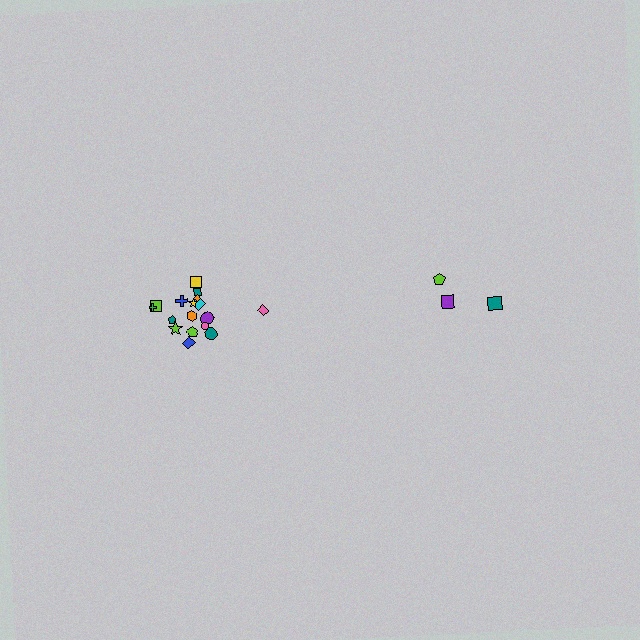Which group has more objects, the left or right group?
The left group.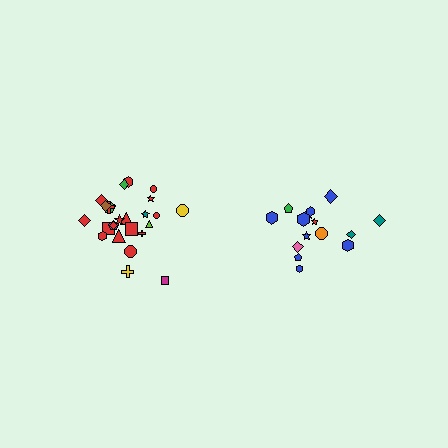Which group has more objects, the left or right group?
The left group.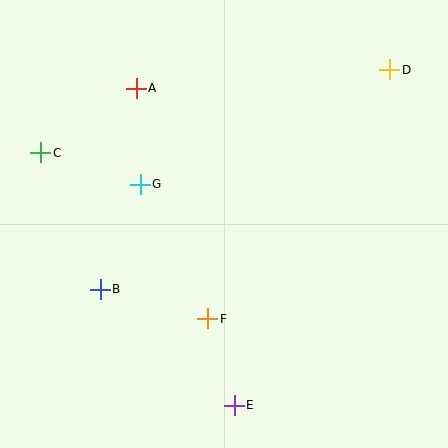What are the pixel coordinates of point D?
Point D is at (390, 70).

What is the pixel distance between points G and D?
The distance between G and D is 274 pixels.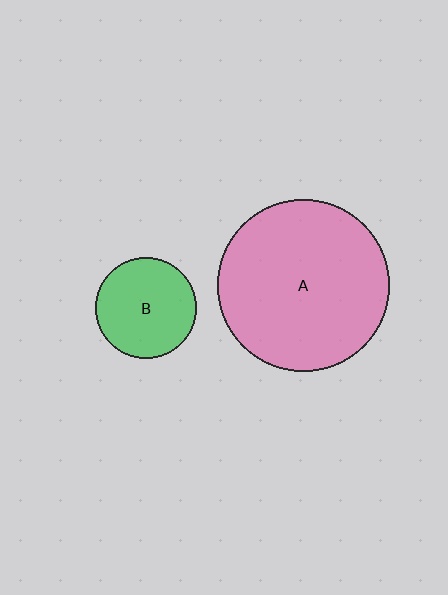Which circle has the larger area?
Circle A (pink).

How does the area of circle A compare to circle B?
Approximately 2.9 times.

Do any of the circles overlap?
No, none of the circles overlap.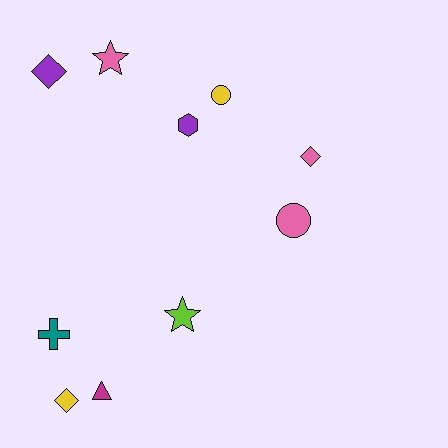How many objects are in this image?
There are 10 objects.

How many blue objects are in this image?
There are no blue objects.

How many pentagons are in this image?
There are no pentagons.